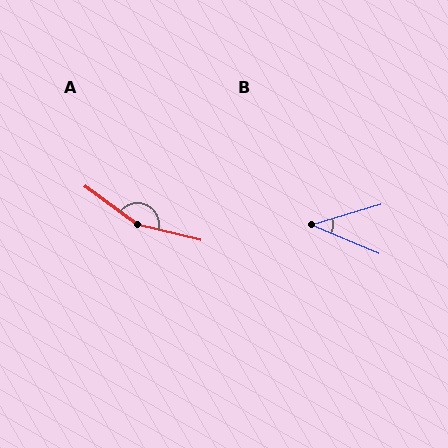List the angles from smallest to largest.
B (39°), A (158°).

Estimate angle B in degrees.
Approximately 39 degrees.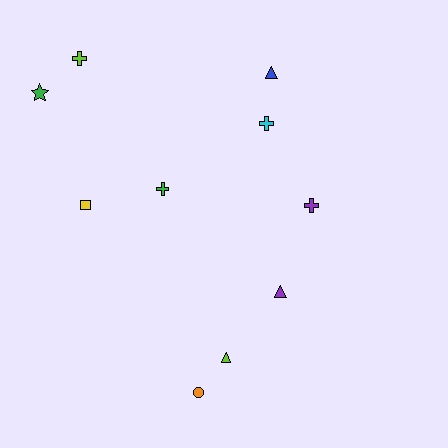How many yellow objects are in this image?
There is 1 yellow object.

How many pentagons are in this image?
There are no pentagons.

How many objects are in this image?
There are 10 objects.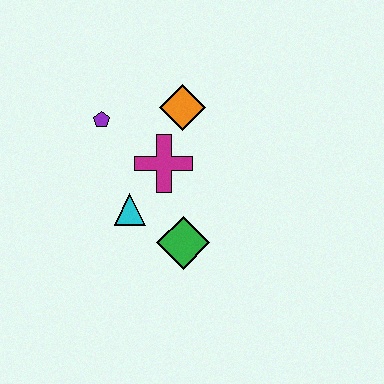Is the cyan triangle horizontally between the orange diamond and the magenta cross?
No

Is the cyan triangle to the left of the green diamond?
Yes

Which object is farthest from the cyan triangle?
The orange diamond is farthest from the cyan triangle.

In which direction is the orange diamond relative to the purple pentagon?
The orange diamond is to the right of the purple pentagon.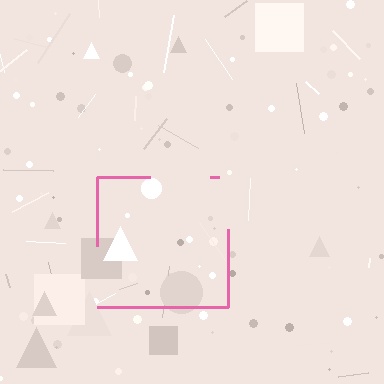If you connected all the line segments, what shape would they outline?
They would outline a square.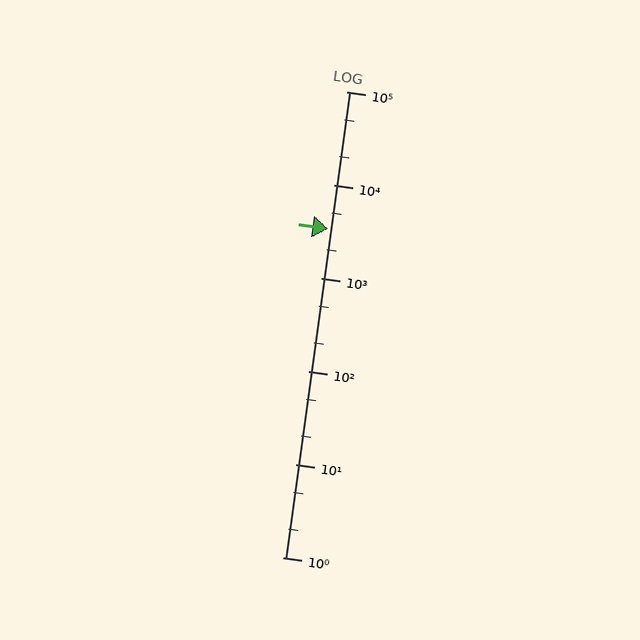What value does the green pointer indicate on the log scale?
The pointer indicates approximately 3400.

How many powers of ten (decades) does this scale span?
The scale spans 5 decades, from 1 to 100000.